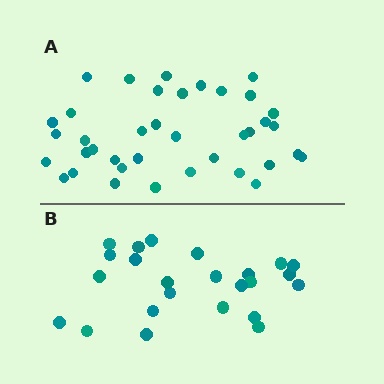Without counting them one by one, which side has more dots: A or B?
Region A (the top region) has more dots.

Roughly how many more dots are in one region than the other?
Region A has approximately 15 more dots than region B.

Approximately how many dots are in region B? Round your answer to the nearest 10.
About 20 dots. (The exact count is 24, which rounds to 20.)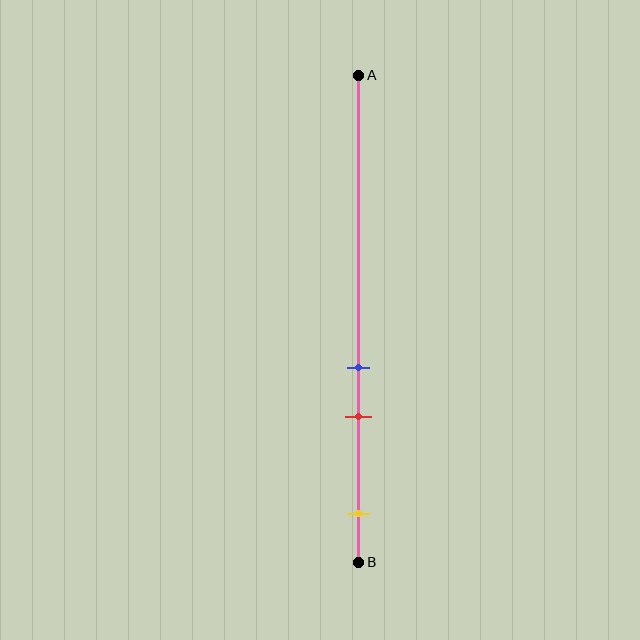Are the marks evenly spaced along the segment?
No, the marks are not evenly spaced.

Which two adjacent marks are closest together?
The blue and red marks are the closest adjacent pair.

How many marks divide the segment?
There are 3 marks dividing the segment.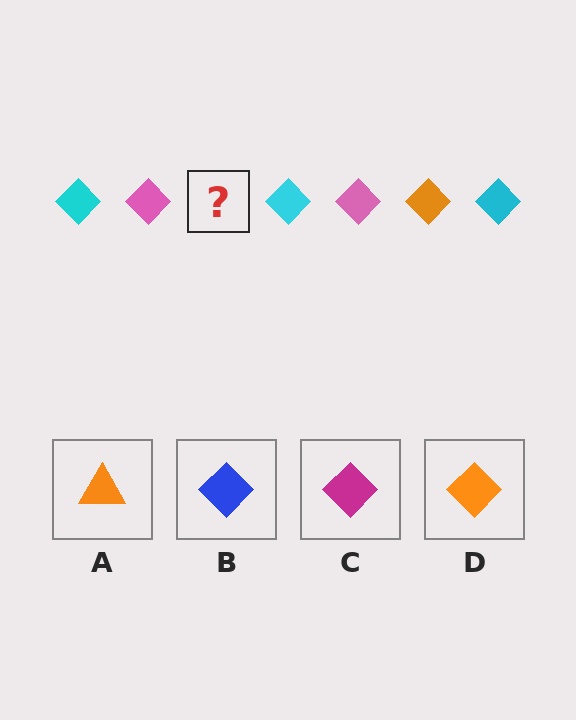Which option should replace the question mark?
Option D.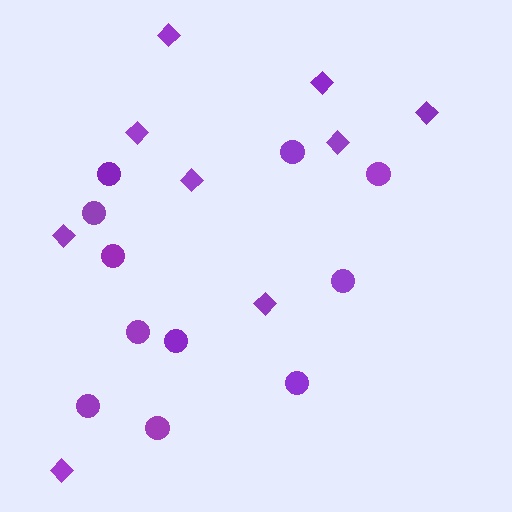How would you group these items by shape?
There are 2 groups: one group of diamonds (9) and one group of circles (11).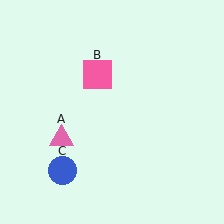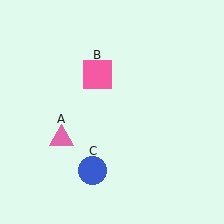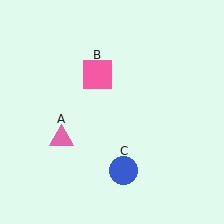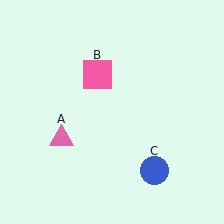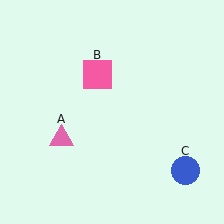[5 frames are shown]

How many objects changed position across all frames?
1 object changed position: blue circle (object C).